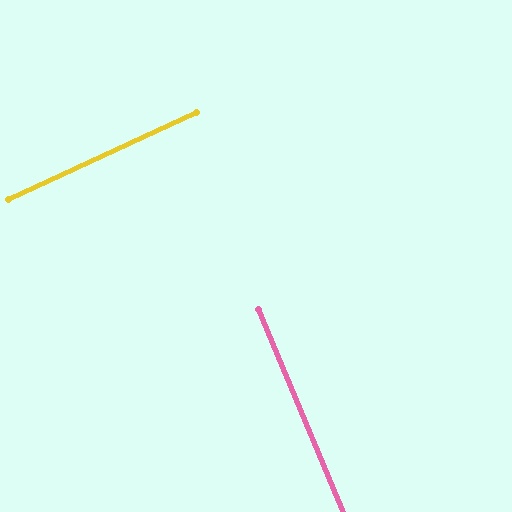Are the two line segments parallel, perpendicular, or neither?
Perpendicular — they meet at approximately 88°.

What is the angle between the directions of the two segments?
Approximately 88 degrees.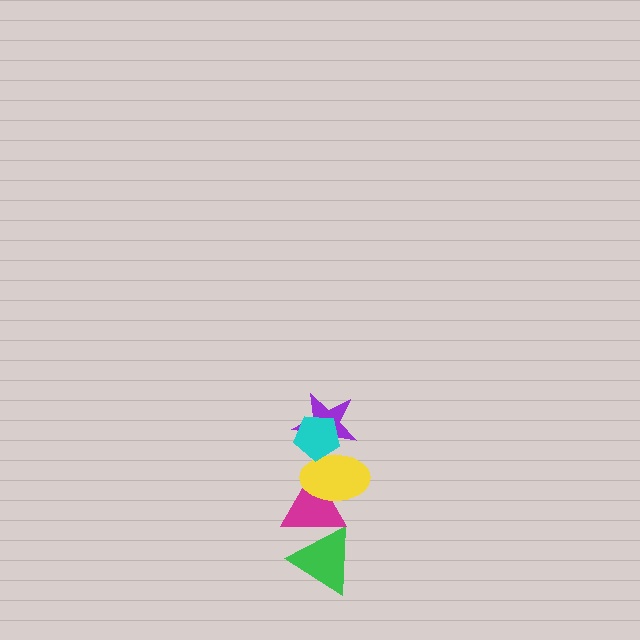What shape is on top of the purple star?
The cyan pentagon is on top of the purple star.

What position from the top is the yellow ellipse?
The yellow ellipse is 3rd from the top.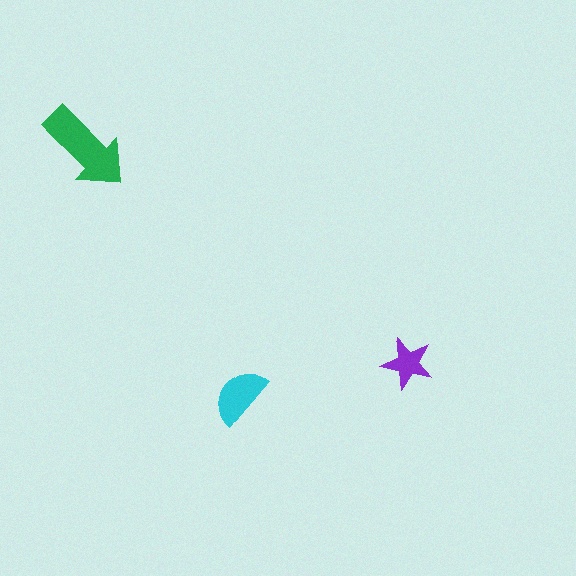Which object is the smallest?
The purple star.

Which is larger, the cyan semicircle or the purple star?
The cyan semicircle.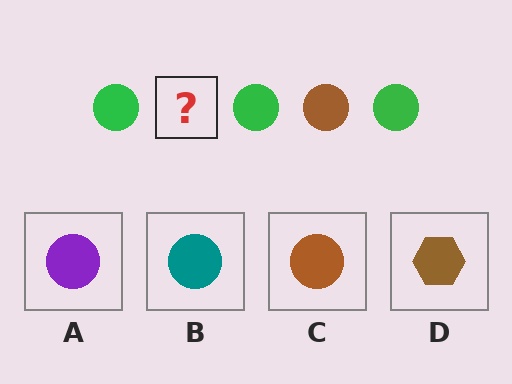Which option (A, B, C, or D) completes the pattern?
C.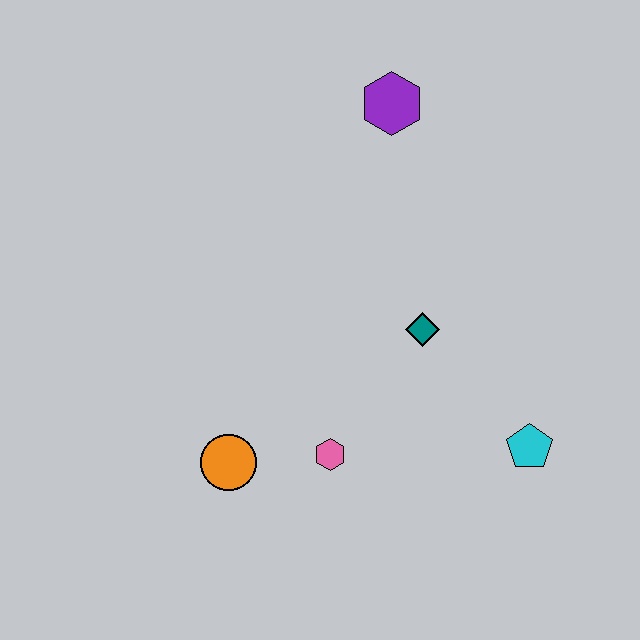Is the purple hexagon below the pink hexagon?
No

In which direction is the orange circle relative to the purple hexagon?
The orange circle is below the purple hexagon.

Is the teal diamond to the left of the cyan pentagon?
Yes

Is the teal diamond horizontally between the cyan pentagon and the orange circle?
Yes